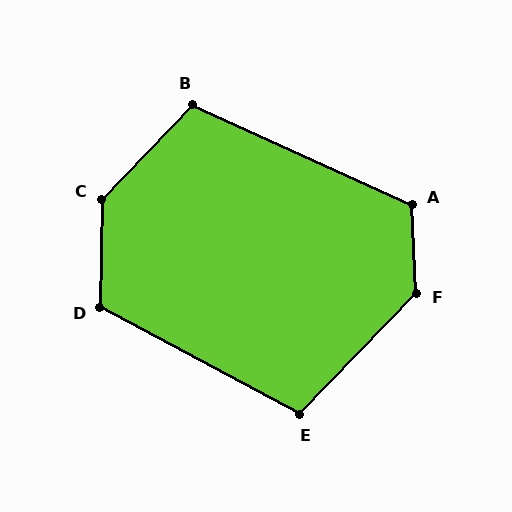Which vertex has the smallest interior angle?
E, at approximately 106 degrees.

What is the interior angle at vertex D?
Approximately 117 degrees (obtuse).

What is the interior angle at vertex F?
Approximately 134 degrees (obtuse).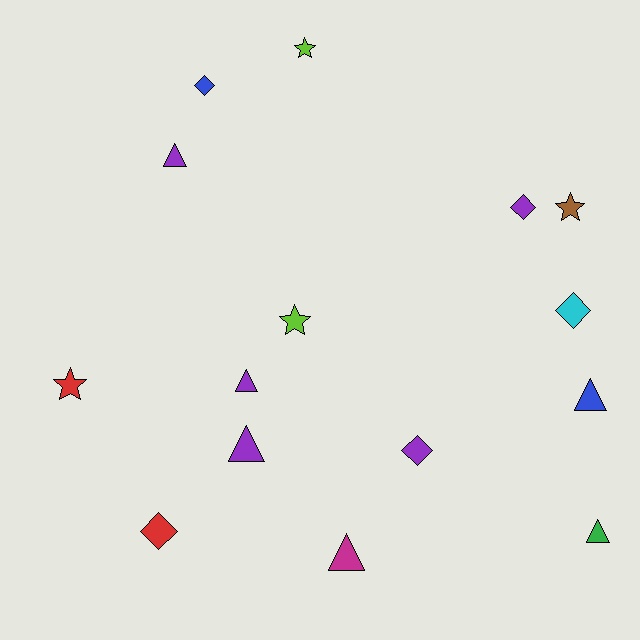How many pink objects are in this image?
There are no pink objects.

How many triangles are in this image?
There are 6 triangles.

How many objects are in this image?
There are 15 objects.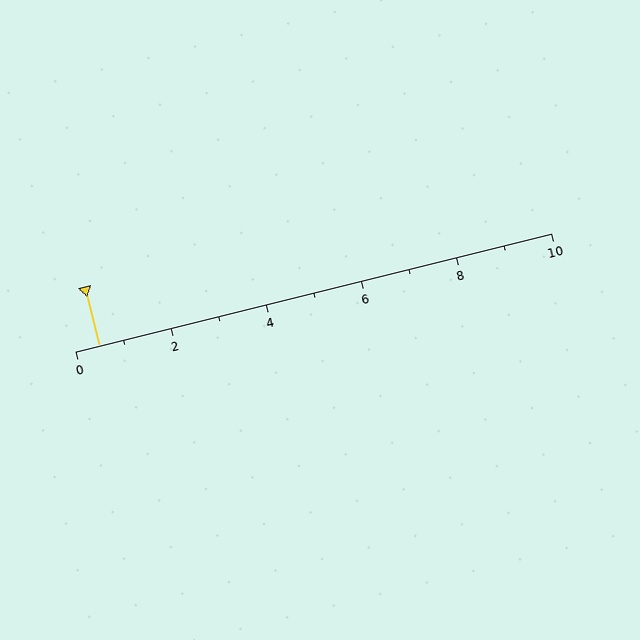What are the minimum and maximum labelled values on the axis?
The axis runs from 0 to 10.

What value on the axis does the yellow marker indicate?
The marker indicates approximately 0.5.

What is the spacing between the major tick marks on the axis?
The major ticks are spaced 2 apart.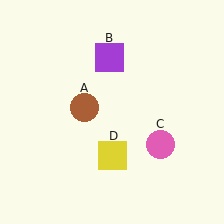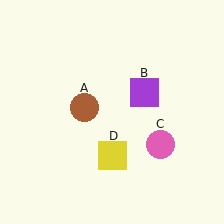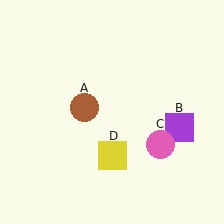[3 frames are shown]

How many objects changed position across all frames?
1 object changed position: purple square (object B).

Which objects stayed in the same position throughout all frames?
Brown circle (object A) and pink circle (object C) and yellow square (object D) remained stationary.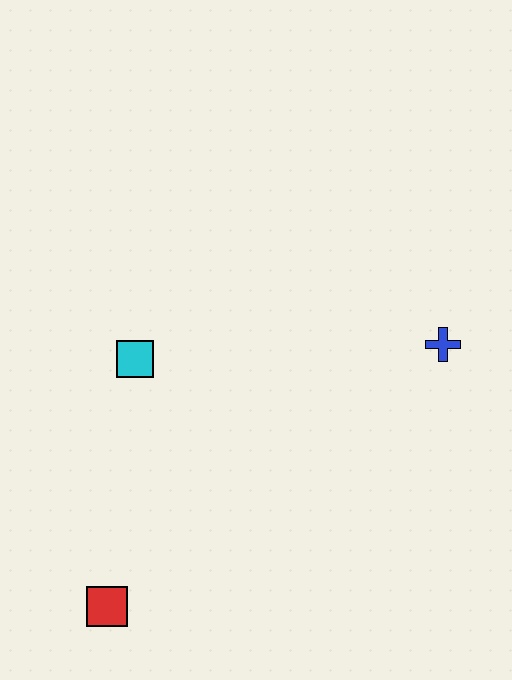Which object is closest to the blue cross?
The cyan square is closest to the blue cross.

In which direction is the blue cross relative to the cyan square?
The blue cross is to the right of the cyan square.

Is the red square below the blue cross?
Yes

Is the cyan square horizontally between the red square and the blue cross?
Yes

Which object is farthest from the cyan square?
The blue cross is farthest from the cyan square.